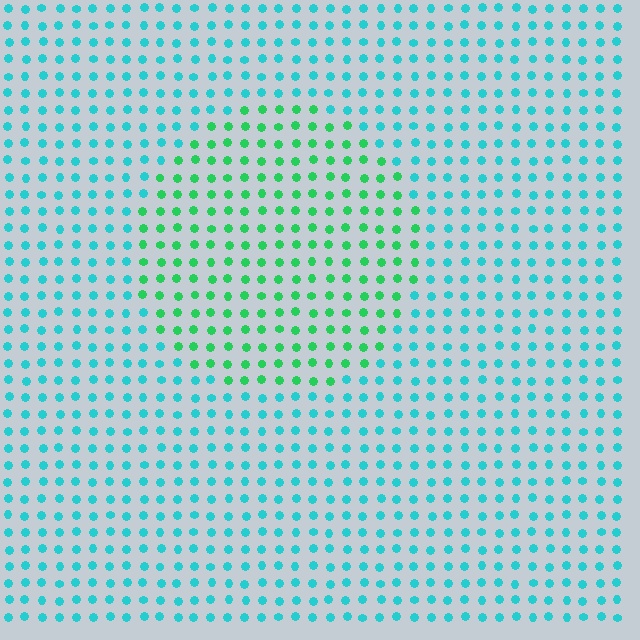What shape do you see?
I see a circle.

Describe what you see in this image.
The image is filled with small cyan elements in a uniform arrangement. A circle-shaped region is visible where the elements are tinted to a slightly different hue, forming a subtle color boundary.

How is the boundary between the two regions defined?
The boundary is defined purely by a slight shift in hue (about 42 degrees). Spacing, size, and orientation are identical on both sides.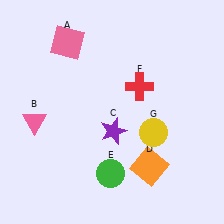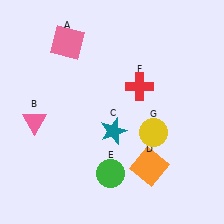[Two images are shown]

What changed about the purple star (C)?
In Image 1, C is purple. In Image 2, it changed to teal.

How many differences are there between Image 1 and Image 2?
There is 1 difference between the two images.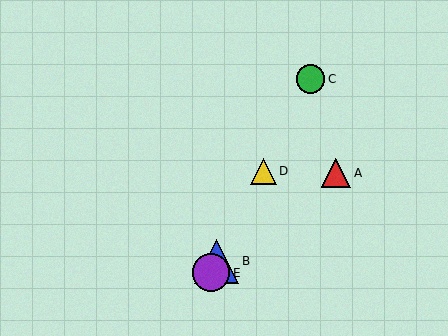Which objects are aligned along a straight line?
Objects B, C, D, E are aligned along a straight line.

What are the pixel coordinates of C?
Object C is at (311, 79).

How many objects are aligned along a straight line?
4 objects (B, C, D, E) are aligned along a straight line.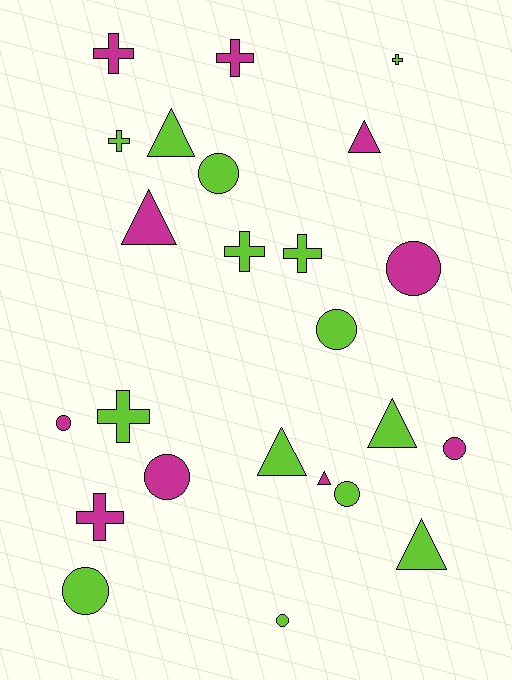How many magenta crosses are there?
There are 3 magenta crosses.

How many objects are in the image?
There are 24 objects.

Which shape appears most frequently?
Circle, with 9 objects.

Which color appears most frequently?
Lime, with 14 objects.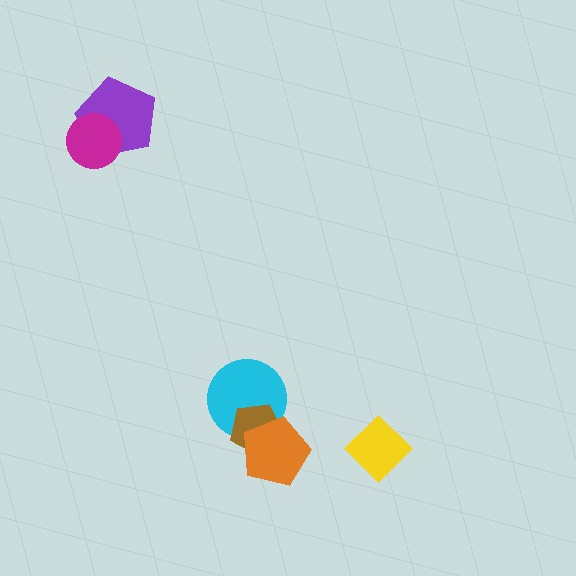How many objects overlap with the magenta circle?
1 object overlaps with the magenta circle.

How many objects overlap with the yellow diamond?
0 objects overlap with the yellow diamond.